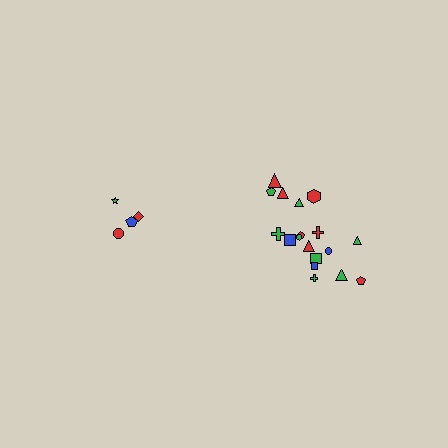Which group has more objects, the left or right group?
The right group.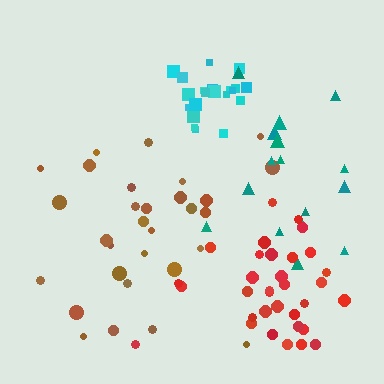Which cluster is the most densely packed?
Cyan.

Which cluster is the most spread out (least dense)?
Teal.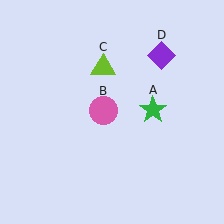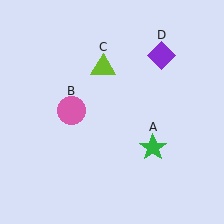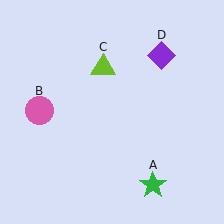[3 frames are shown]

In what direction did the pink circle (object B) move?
The pink circle (object B) moved left.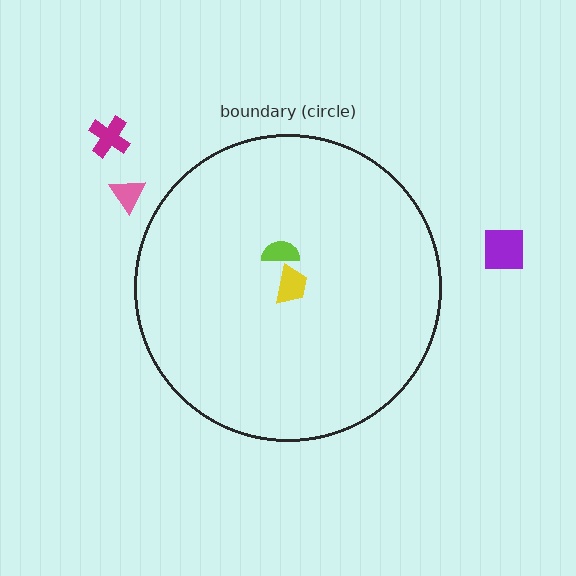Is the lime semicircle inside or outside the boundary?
Inside.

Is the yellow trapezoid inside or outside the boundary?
Inside.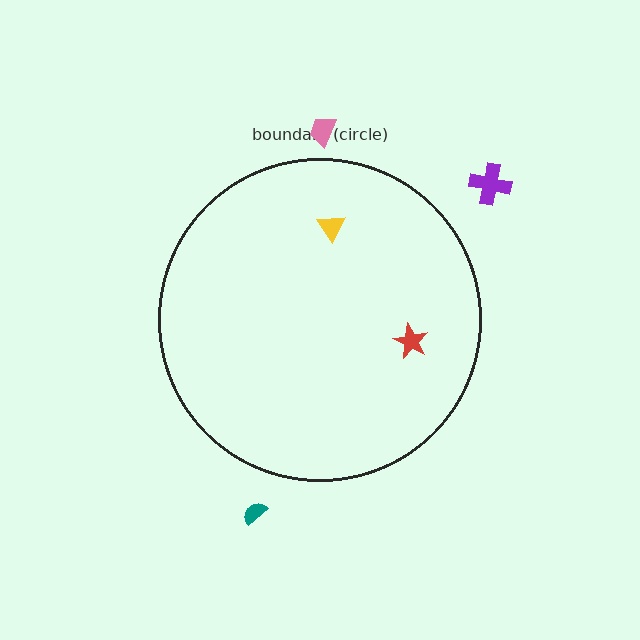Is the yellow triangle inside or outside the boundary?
Inside.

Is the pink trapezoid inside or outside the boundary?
Outside.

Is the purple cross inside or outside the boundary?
Outside.